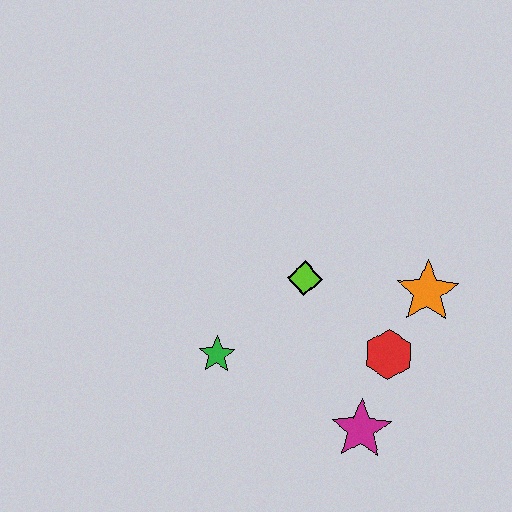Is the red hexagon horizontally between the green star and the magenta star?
No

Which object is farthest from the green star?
The orange star is farthest from the green star.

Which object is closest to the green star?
The lime diamond is closest to the green star.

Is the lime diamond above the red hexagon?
Yes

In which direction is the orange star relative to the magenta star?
The orange star is above the magenta star.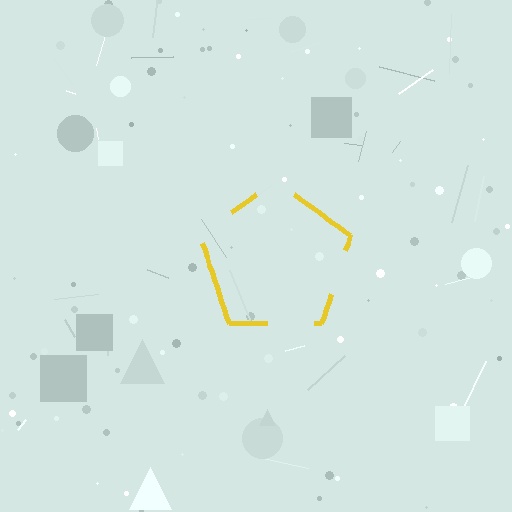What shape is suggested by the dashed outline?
The dashed outline suggests a pentagon.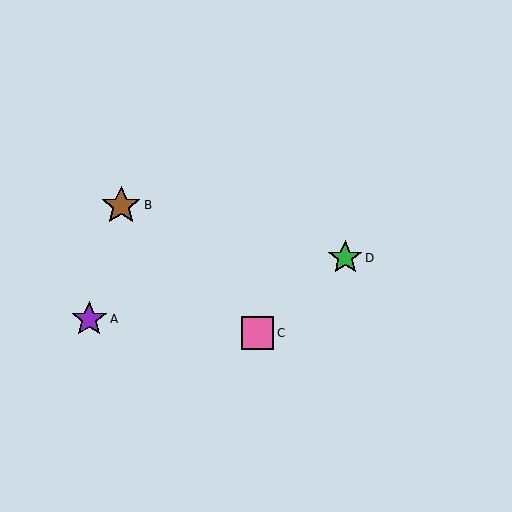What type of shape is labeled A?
Shape A is a purple star.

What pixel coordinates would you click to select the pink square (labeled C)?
Click at (257, 333) to select the pink square C.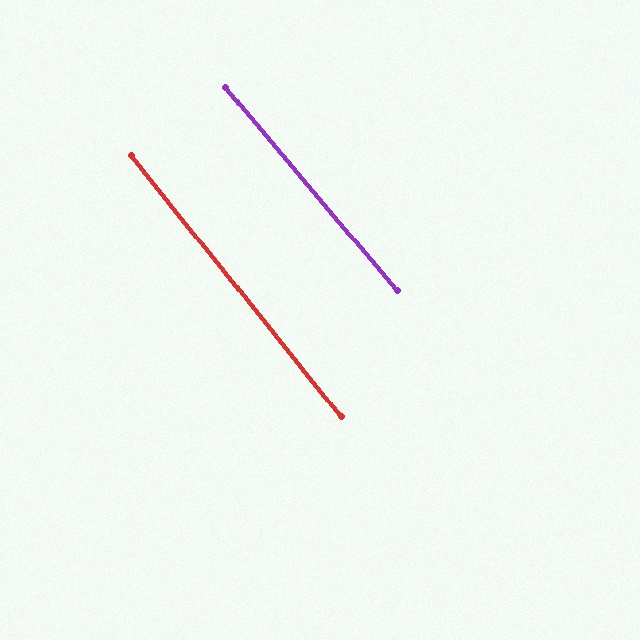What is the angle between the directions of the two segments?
Approximately 1 degree.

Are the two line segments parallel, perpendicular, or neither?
Parallel — their directions differ by only 1.4°.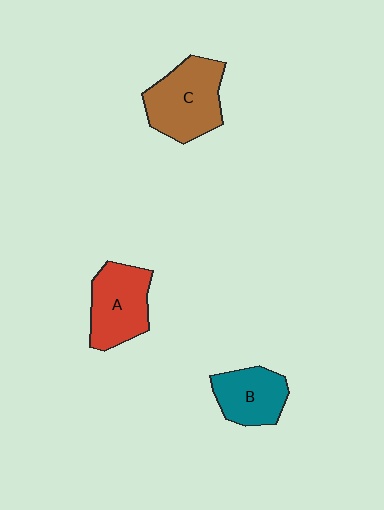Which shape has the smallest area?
Shape B (teal).